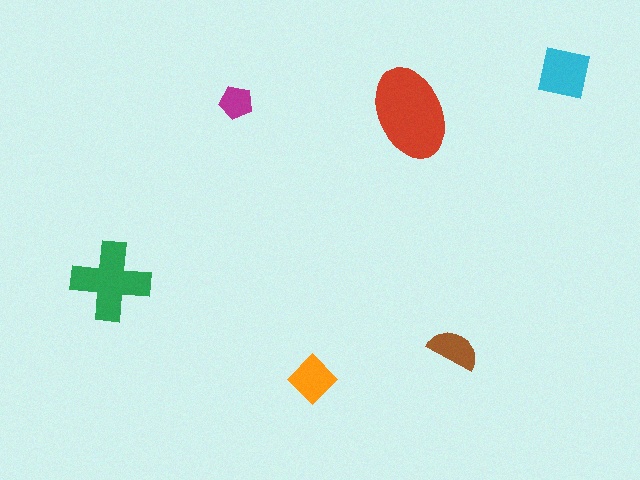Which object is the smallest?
The magenta pentagon.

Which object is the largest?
The red ellipse.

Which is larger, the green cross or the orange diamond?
The green cross.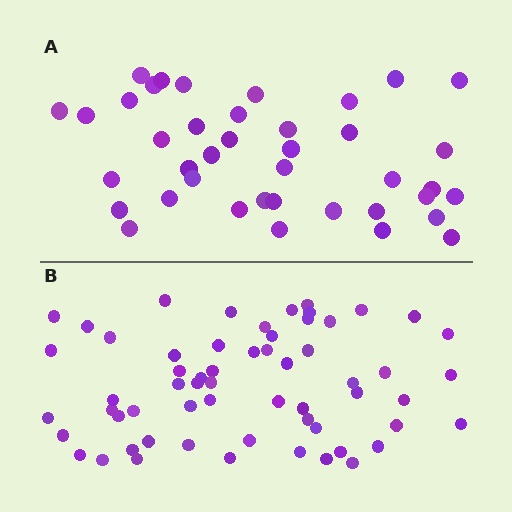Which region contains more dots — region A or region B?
Region B (the bottom region) has more dots.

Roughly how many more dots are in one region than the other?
Region B has approximately 20 more dots than region A.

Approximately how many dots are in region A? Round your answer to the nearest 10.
About 40 dots.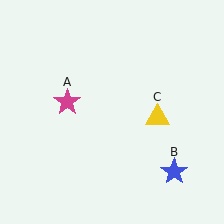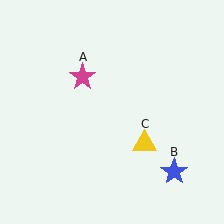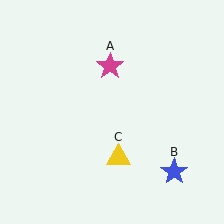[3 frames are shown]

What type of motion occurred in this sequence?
The magenta star (object A), yellow triangle (object C) rotated clockwise around the center of the scene.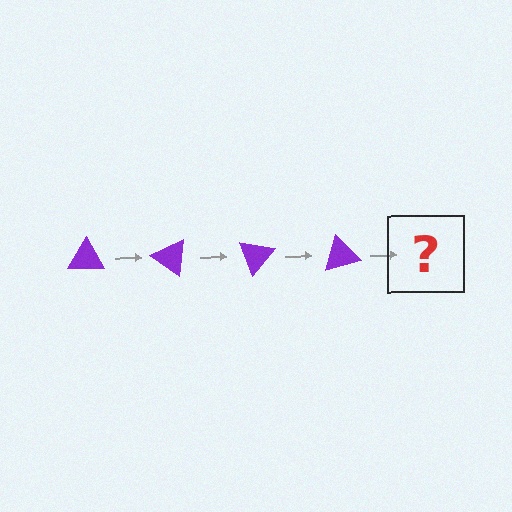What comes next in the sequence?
The next element should be a purple triangle rotated 140 degrees.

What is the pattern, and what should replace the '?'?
The pattern is that the triangle rotates 35 degrees each step. The '?' should be a purple triangle rotated 140 degrees.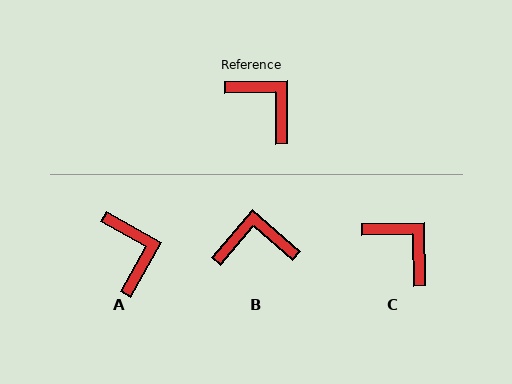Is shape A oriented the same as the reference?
No, it is off by about 30 degrees.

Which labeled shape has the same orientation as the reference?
C.